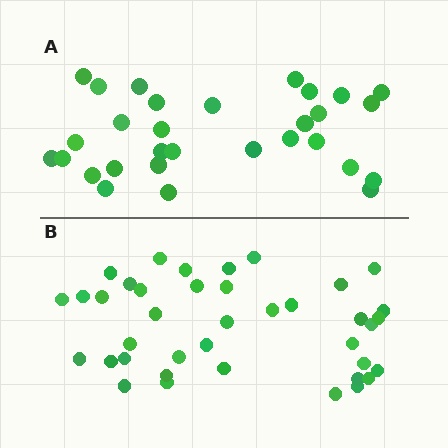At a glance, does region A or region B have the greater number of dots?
Region B (the bottom region) has more dots.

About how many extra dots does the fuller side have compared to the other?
Region B has roughly 8 or so more dots than region A.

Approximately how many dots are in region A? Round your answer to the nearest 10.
About 30 dots.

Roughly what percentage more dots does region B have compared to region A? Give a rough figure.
About 30% more.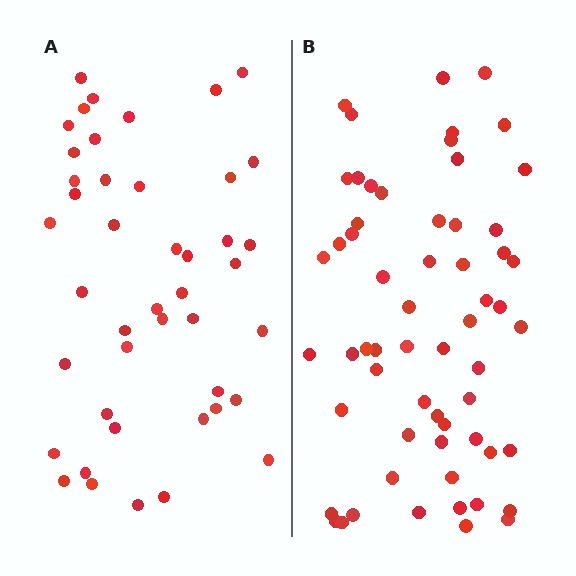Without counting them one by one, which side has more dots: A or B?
Region B (the right region) has more dots.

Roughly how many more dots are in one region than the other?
Region B has approximately 15 more dots than region A.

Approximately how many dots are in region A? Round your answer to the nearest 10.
About 40 dots. (The exact count is 44, which rounds to 40.)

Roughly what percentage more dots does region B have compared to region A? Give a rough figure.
About 35% more.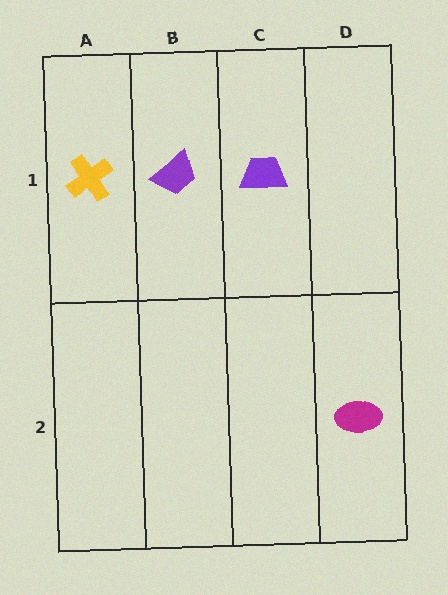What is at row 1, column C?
A purple trapezoid.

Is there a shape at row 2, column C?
No, that cell is empty.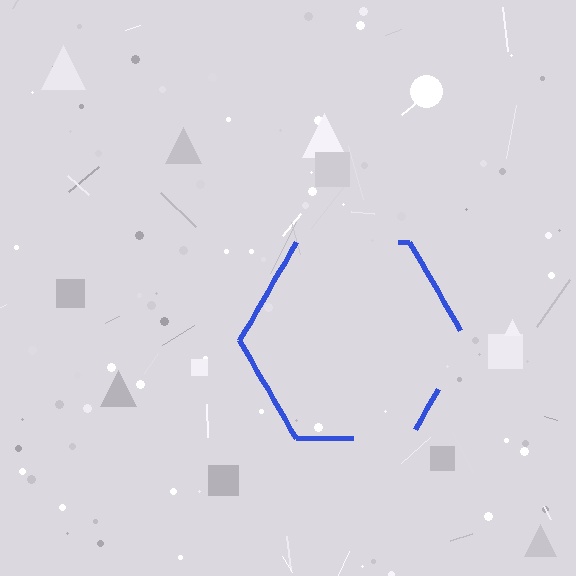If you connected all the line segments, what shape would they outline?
They would outline a hexagon.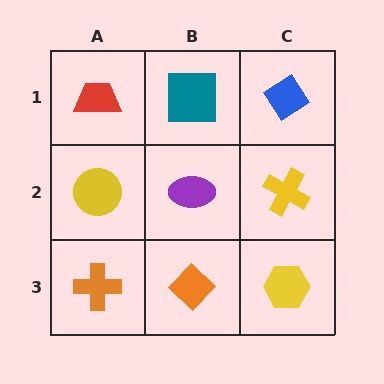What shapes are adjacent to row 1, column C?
A yellow cross (row 2, column C), a teal square (row 1, column B).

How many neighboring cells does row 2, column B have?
4.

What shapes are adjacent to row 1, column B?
A purple ellipse (row 2, column B), a red trapezoid (row 1, column A), a blue diamond (row 1, column C).